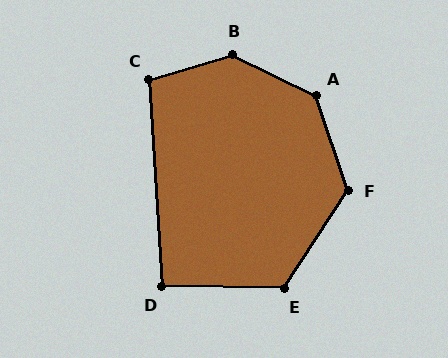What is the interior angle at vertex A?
Approximately 134 degrees (obtuse).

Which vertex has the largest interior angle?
B, at approximately 137 degrees.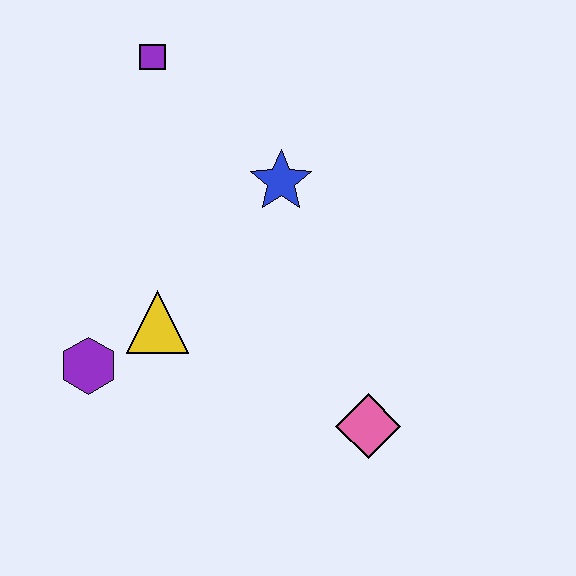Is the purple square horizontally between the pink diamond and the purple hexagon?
Yes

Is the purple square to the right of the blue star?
No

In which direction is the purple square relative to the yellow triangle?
The purple square is above the yellow triangle.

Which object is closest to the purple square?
The blue star is closest to the purple square.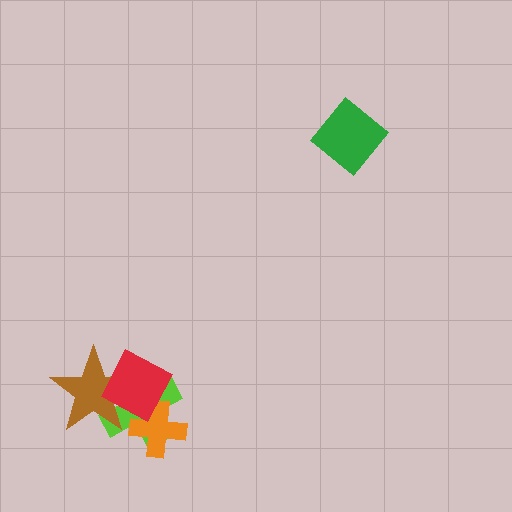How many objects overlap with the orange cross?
2 objects overlap with the orange cross.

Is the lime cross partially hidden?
Yes, it is partially covered by another shape.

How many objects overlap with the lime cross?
3 objects overlap with the lime cross.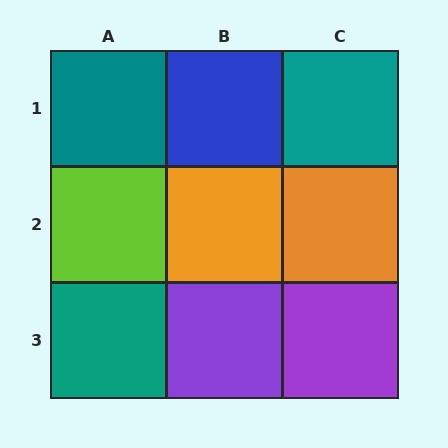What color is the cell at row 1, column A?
Teal.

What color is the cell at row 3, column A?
Teal.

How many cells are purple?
2 cells are purple.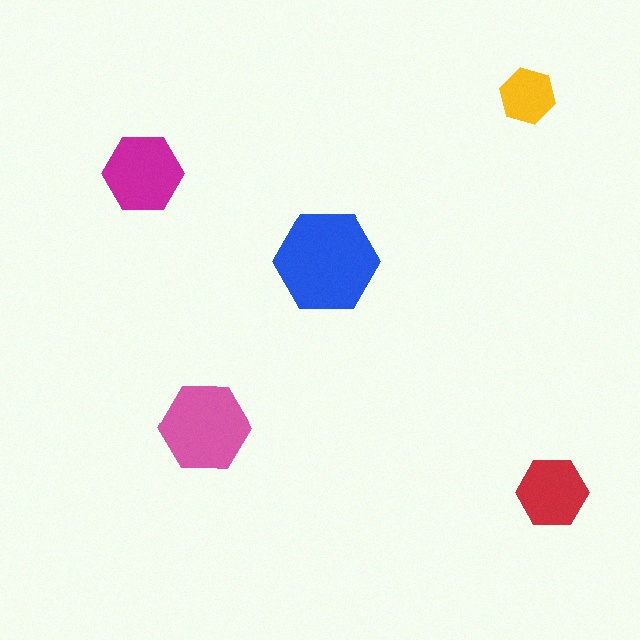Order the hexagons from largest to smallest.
the blue one, the pink one, the magenta one, the red one, the yellow one.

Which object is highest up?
The yellow hexagon is topmost.